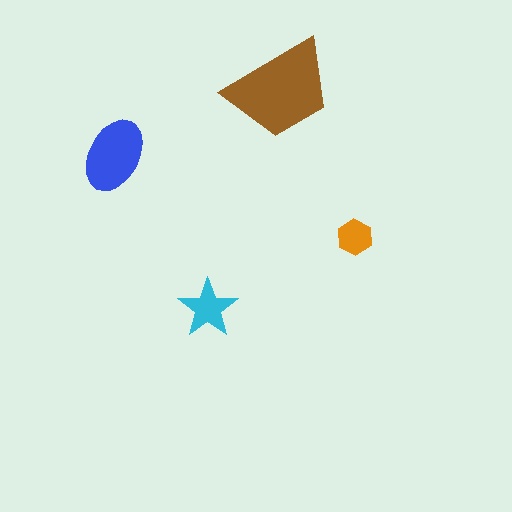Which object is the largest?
The brown trapezoid.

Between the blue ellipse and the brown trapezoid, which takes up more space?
The brown trapezoid.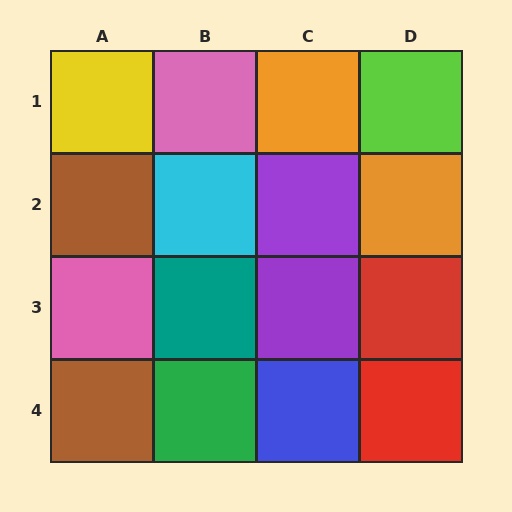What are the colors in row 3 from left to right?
Pink, teal, purple, red.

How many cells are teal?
1 cell is teal.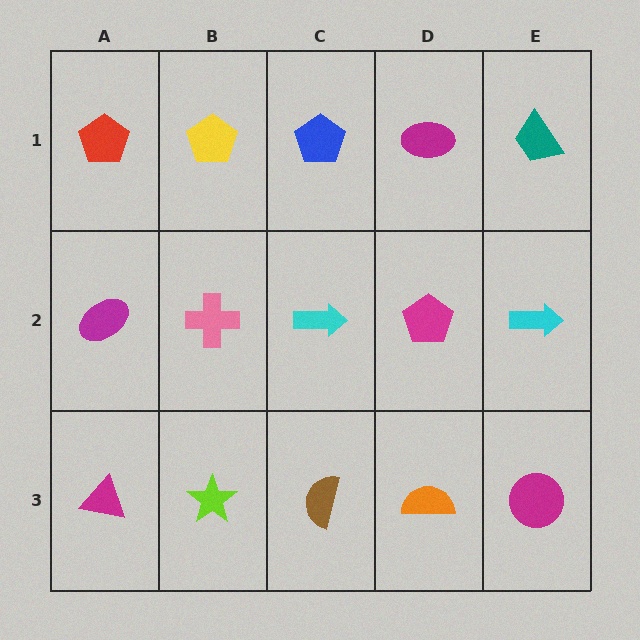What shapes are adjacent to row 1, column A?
A magenta ellipse (row 2, column A), a yellow pentagon (row 1, column B).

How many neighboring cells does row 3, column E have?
2.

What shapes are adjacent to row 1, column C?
A cyan arrow (row 2, column C), a yellow pentagon (row 1, column B), a magenta ellipse (row 1, column D).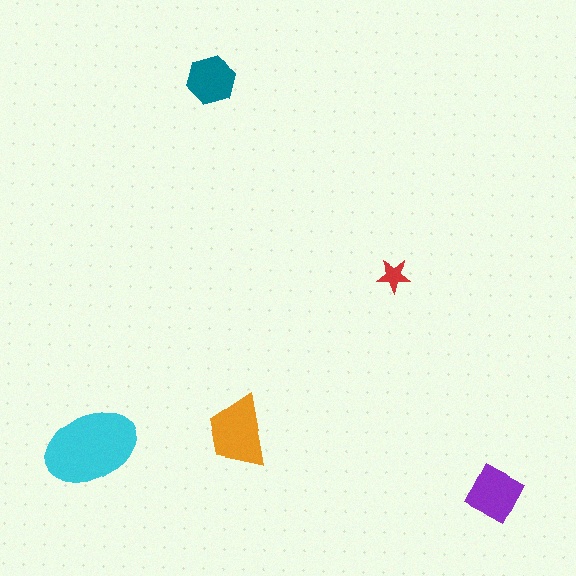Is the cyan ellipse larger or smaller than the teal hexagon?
Larger.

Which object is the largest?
The cyan ellipse.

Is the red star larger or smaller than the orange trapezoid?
Smaller.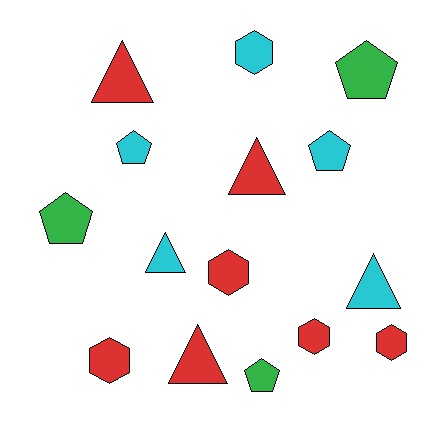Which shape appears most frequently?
Pentagon, with 5 objects.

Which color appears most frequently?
Red, with 7 objects.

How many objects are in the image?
There are 15 objects.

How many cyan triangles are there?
There are 2 cyan triangles.